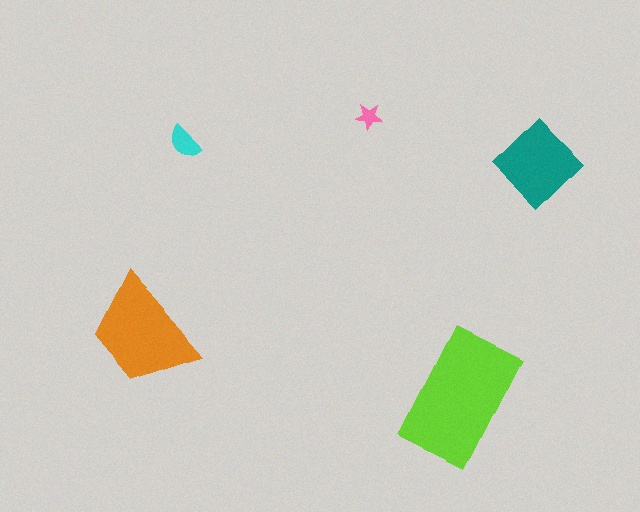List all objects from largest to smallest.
The lime rectangle, the orange trapezoid, the teal diamond, the cyan semicircle, the pink star.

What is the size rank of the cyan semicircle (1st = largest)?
4th.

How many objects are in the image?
There are 5 objects in the image.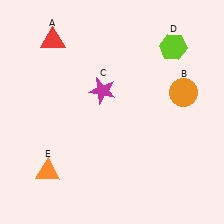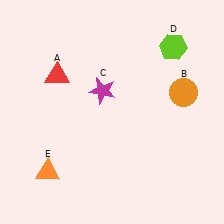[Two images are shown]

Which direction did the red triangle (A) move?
The red triangle (A) moved down.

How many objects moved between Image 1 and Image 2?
1 object moved between the two images.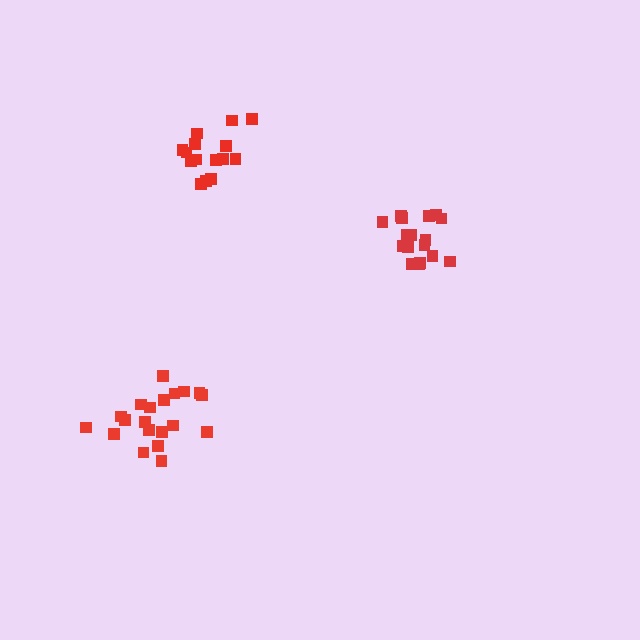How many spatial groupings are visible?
There are 3 spatial groupings.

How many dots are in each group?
Group 1: 20 dots, Group 2: 18 dots, Group 3: 15 dots (53 total).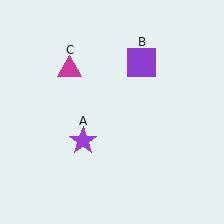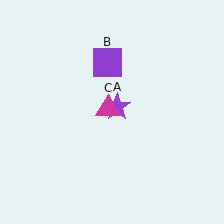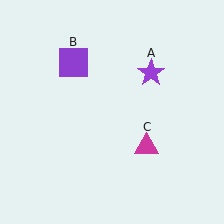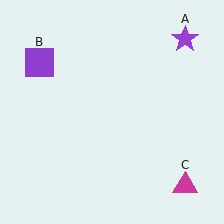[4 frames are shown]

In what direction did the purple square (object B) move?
The purple square (object B) moved left.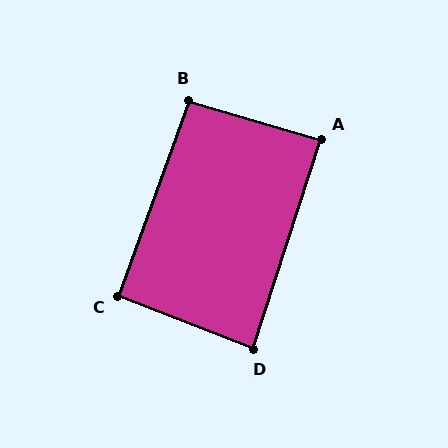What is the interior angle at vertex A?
Approximately 89 degrees (approximately right).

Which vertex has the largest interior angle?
B, at approximately 93 degrees.